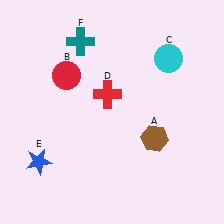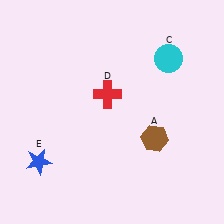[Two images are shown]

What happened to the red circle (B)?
The red circle (B) was removed in Image 2. It was in the top-left area of Image 1.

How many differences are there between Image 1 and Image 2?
There are 2 differences between the two images.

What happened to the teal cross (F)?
The teal cross (F) was removed in Image 2. It was in the top-left area of Image 1.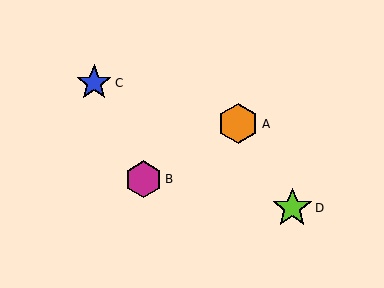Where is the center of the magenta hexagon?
The center of the magenta hexagon is at (144, 179).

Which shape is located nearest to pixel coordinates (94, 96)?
The blue star (labeled C) at (94, 83) is nearest to that location.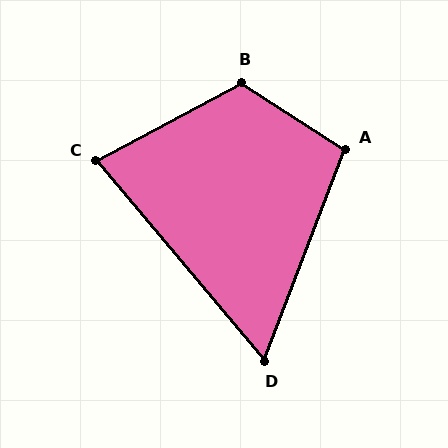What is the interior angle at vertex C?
Approximately 78 degrees (acute).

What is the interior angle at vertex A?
Approximately 102 degrees (obtuse).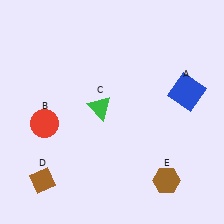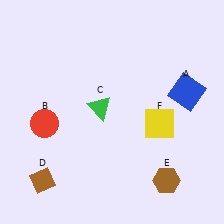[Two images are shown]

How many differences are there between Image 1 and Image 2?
There is 1 difference between the two images.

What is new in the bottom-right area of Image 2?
A yellow square (F) was added in the bottom-right area of Image 2.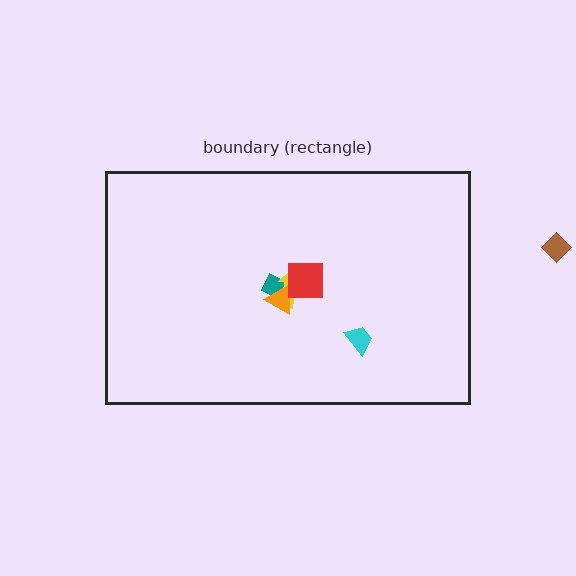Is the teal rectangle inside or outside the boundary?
Inside.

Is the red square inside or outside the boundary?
Inside.